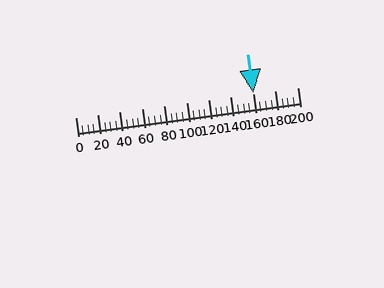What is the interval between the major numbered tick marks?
The major tick marks are spaced 20 units apart.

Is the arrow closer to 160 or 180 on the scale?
The arrow is closer to 160.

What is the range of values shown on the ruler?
The ruler shows values from 0 to 200.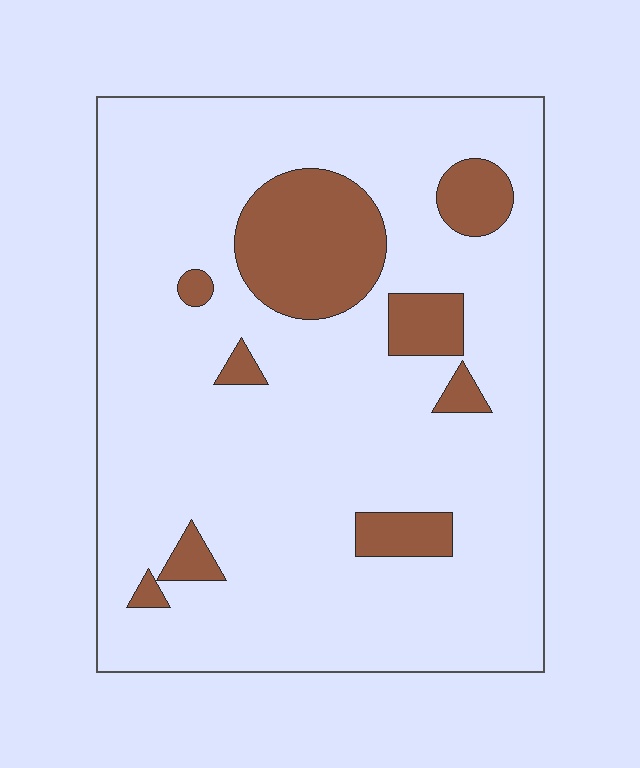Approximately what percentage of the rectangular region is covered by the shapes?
Approximately 15%.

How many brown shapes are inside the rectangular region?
9.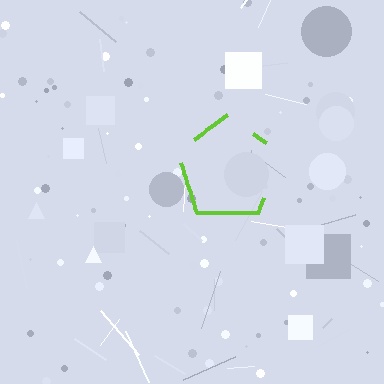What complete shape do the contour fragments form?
The contour fragments form a pentagon.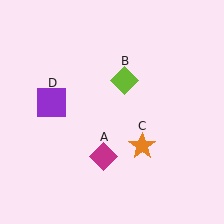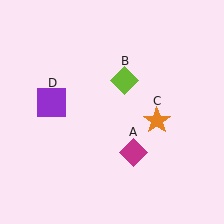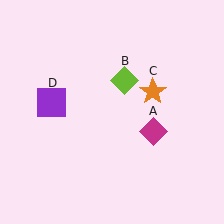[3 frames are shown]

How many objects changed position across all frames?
2 objects changed position: magenta diamond (object A), orange star (object C).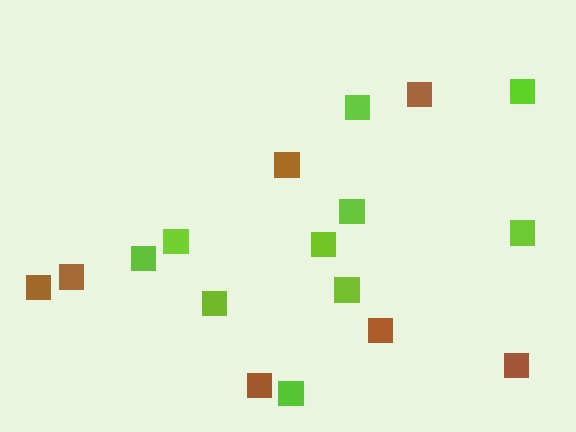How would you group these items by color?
There are 2 groups: one group of brown squares (7) and one group of lime squares (10).